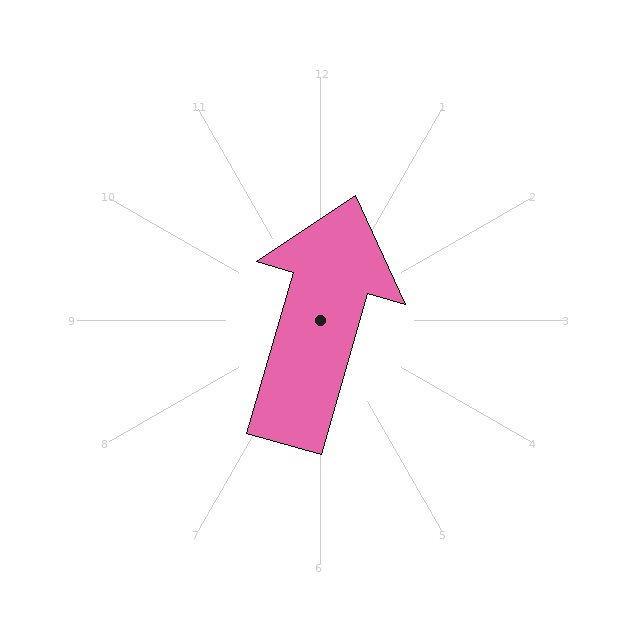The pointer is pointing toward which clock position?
Roughly 1 o'clock.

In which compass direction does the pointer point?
North.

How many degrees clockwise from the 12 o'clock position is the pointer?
Approximately 16 degrees.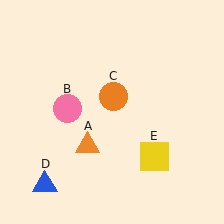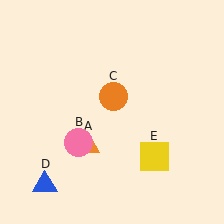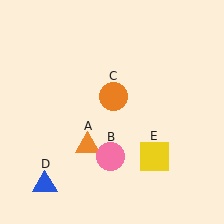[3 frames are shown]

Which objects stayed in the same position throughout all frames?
Orange triangle (object A) and orange circle (object C) and blue triangle (object D) and yellow square (object E) remained stationary.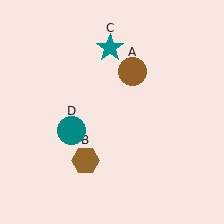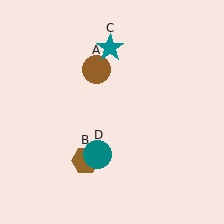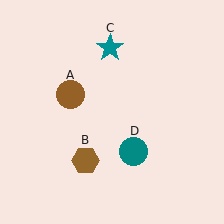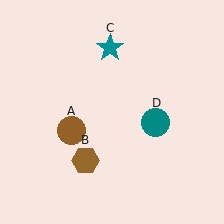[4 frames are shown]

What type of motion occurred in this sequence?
The brown circle (object A), teal circle (object D) rotated counterclockwise around the center of the scene.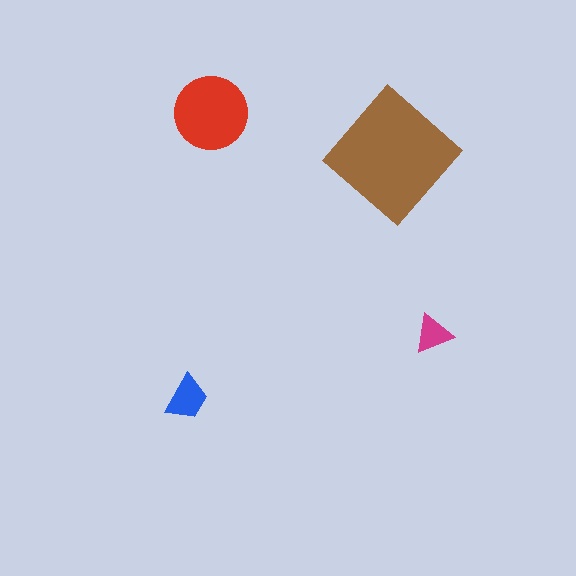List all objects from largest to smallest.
The brown diamond, the red circle, the blue trapezoid, the magenta triangle.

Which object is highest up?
The red circle is topmost.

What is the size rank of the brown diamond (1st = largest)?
1st.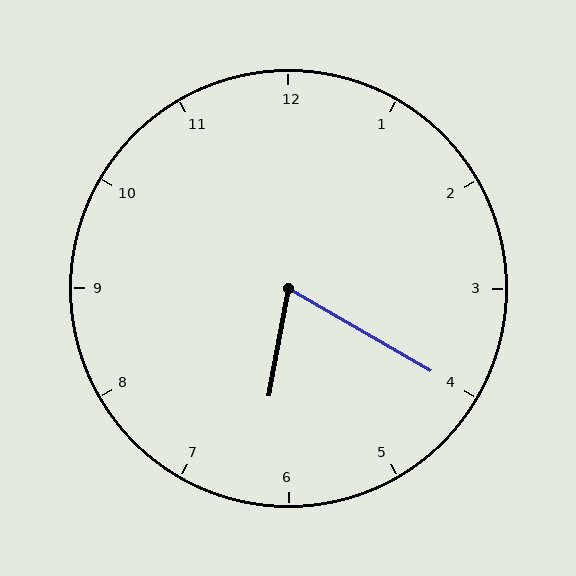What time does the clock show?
6:20.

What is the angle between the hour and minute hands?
Approximately 70 degrees.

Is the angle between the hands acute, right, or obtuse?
It is acute.